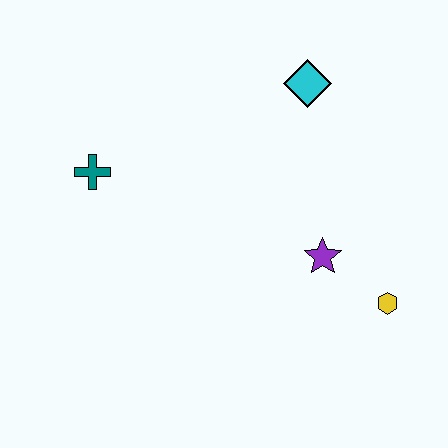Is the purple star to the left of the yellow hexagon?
Yes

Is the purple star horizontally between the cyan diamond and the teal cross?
No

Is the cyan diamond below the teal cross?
No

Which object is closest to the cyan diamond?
The purple star is closest to the cyan diamond.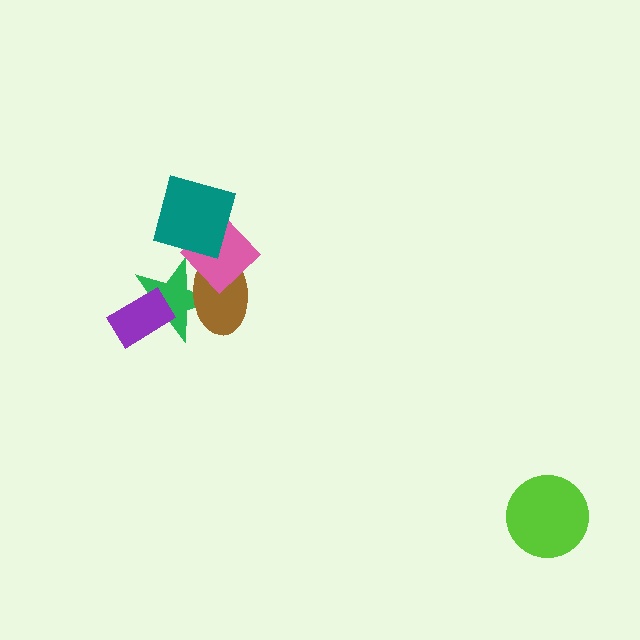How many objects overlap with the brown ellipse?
2 objects overlap with the brown ellipse.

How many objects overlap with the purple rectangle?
1 object overlaps with the purple rectangle.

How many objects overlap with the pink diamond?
3 objects overlap with the pink diamond.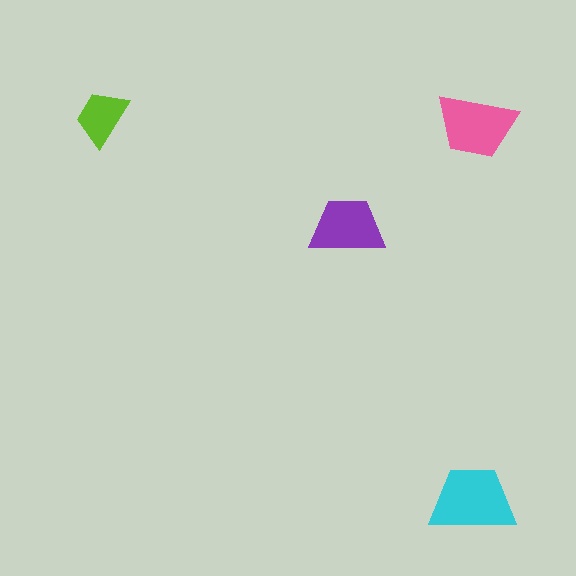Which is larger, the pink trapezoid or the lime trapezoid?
The pink one.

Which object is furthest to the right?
The pink trapezoid is rightmost.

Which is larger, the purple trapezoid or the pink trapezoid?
The pink one.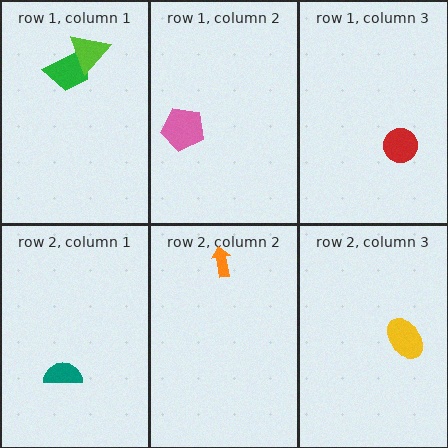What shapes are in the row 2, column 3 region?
The yellow ellipse.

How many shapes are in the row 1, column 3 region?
1.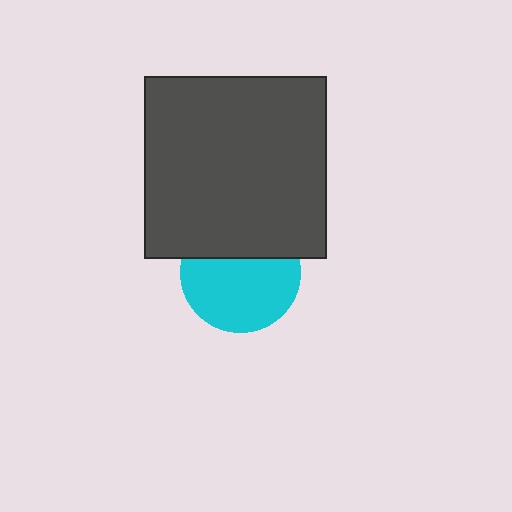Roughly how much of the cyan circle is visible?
About half of it is visible (roughly 64%).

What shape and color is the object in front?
The object in front is a dark gray square.